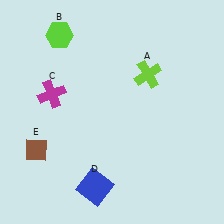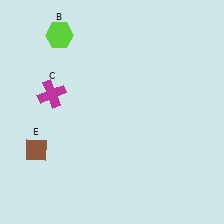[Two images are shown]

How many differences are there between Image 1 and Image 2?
There are 2 differences between the two images.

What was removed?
The lime cross (A), the blue square (D) were removed in Image 2.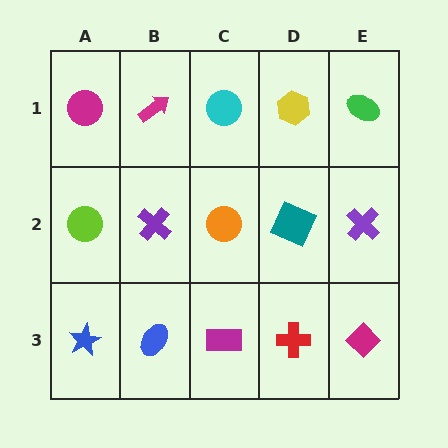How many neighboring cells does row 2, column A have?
3.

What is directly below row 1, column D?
A teal square.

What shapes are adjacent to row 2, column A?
A magenta circle (row 1, column A), a blue star (row 3, column A), a purple cross (row 2, column B).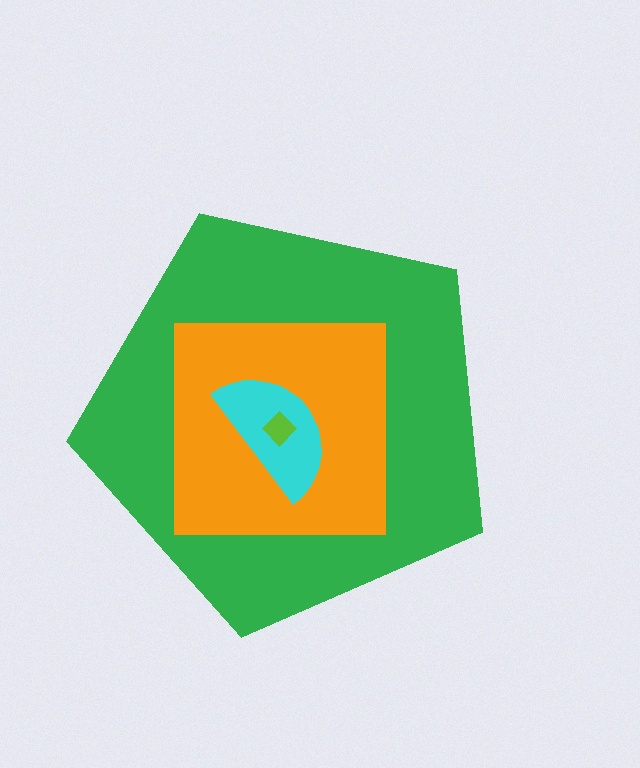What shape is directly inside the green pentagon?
The orange square.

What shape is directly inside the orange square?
The cyan semicircle.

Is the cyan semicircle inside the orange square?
Yes.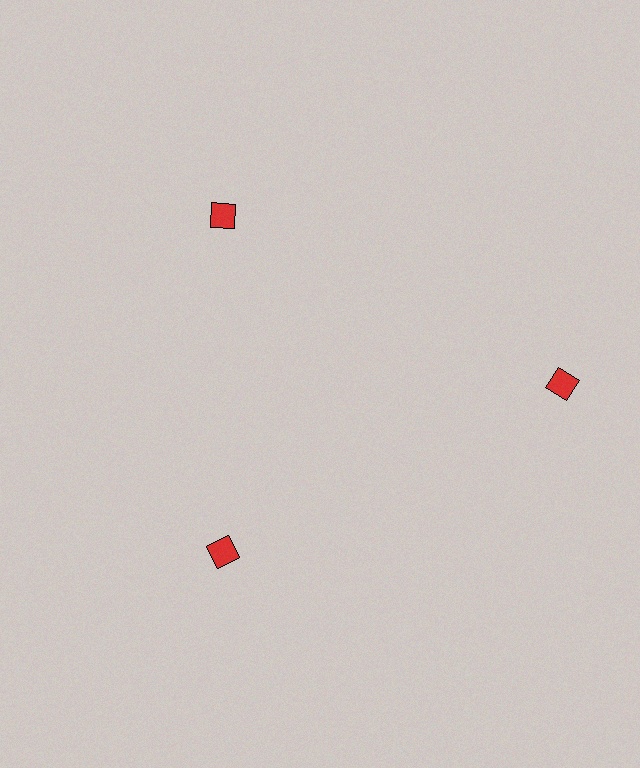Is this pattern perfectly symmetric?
No. The 3 red squares are arranged in a ring, but one element near the 3 o'clock position is pushed outward from the center, breaking the 3-fold rotational symmetry.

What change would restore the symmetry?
The symmetry would be restored by moving it inward, back onto the ring so that all 3 squares sit at equal angles and equal distance from the center.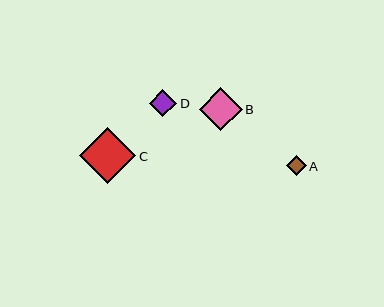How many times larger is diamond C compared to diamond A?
Diamond C is approximately 2.8 times the size of diamond A.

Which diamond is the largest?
Diamond C is the largest with a size of approximately 56 pixels.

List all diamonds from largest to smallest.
From largest to smallest: C, B, D, A.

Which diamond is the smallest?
Diamond A is the smallest with a size of approximately 20 pixels.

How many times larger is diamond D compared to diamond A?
Diamond D is approximately 1.4 times the size of diamond A.